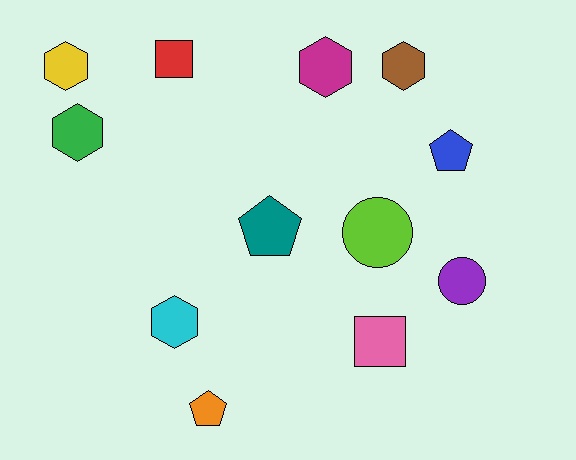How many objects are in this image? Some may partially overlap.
There are 12 objects.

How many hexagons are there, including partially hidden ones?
There are 5 hexagons.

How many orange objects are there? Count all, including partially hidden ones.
There is 1 orange object.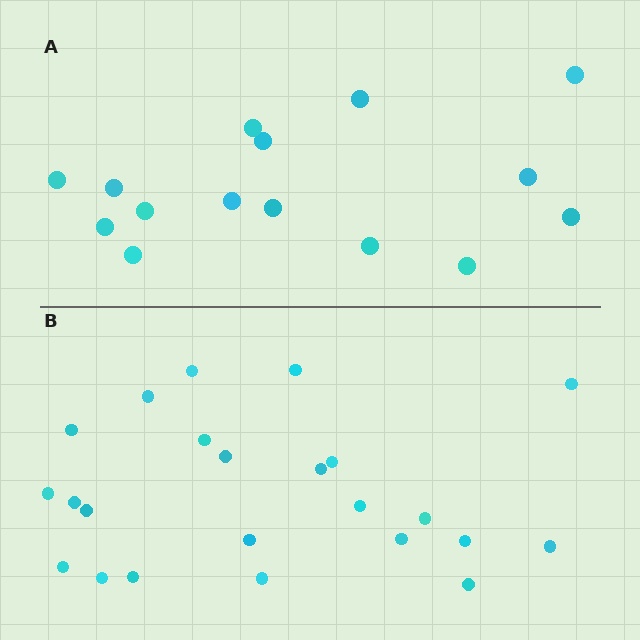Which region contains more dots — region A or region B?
Region B (the bottom region) has more dots.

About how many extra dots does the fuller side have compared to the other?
Region B has roughly 8 or so more dots than region A.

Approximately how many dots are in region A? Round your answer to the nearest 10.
About 20 dots. (The exact count is 15, which rounds to 20.)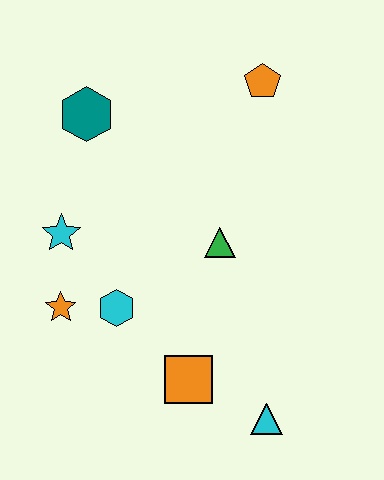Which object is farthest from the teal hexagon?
The cyan triangle is farthest from the teal hexagon.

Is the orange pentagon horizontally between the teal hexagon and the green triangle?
No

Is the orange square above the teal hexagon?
No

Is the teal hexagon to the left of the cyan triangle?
Yes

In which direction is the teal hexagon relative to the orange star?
The teal hexagon is above the orange star.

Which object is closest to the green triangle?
The cyan hexagon is closest to the green triangle.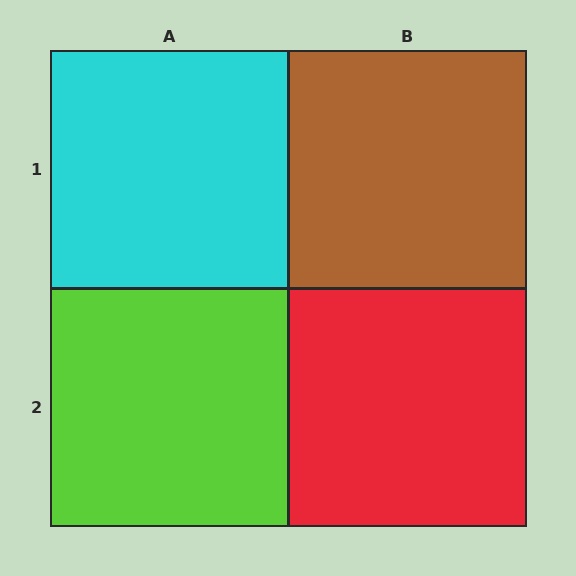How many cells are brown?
1 cell is brown.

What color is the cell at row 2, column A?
Lime.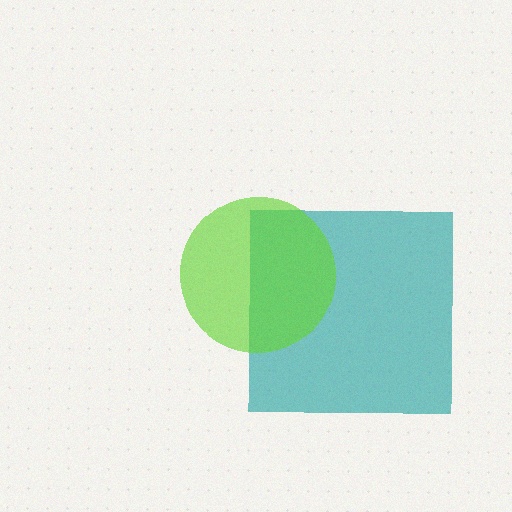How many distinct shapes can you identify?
There are 2 distinct shapes: a teal square, a lime circle.